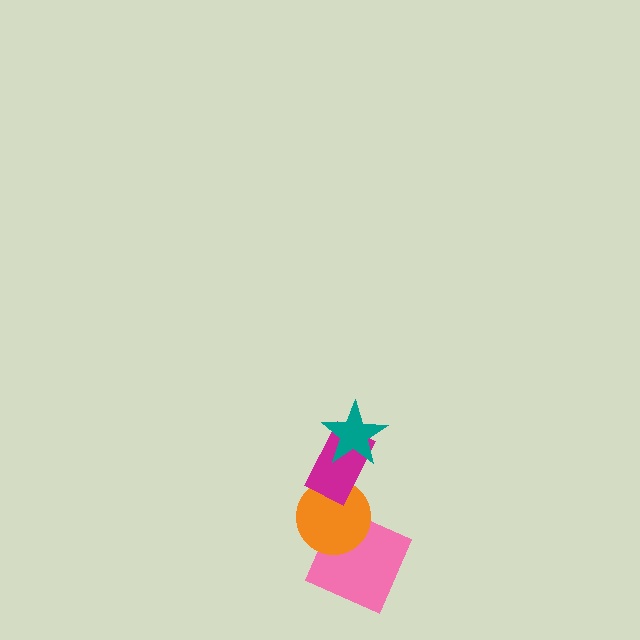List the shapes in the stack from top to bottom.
From top to bottom: the teal star, the magenta rectangle, the orange circle, the pink square.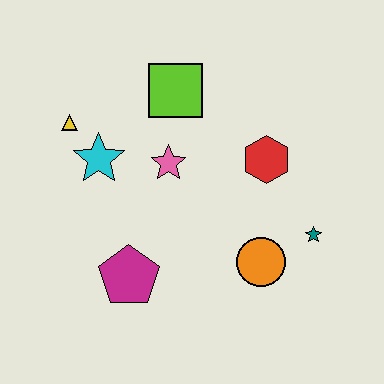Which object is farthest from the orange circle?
The yellow triangle is farthest from the orange circle.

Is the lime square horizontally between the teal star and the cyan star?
Yes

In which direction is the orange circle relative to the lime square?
The orange circle is below the lime square.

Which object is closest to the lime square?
The pink star is closest to the lime square.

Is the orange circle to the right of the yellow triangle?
Yes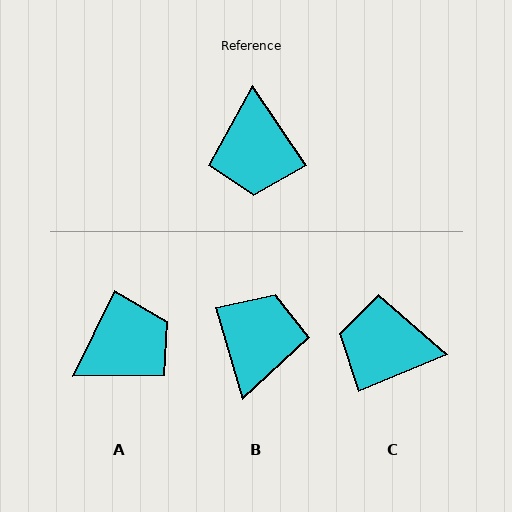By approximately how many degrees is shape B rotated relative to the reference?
Approximately 162 degrees counter-clockwise.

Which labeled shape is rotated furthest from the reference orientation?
B, about 162 degrees away.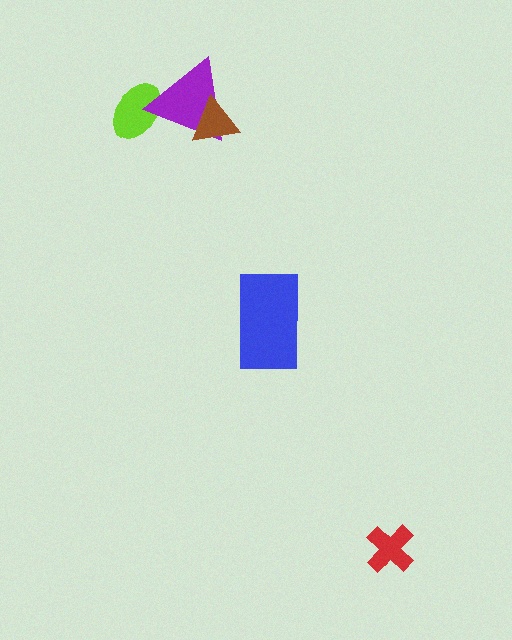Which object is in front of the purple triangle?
The brown triangle is in front of the purple triangle.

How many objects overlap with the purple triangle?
2 objects overlap with the purple triangle.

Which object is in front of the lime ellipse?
The purple triangle is in front of the lime ellipse.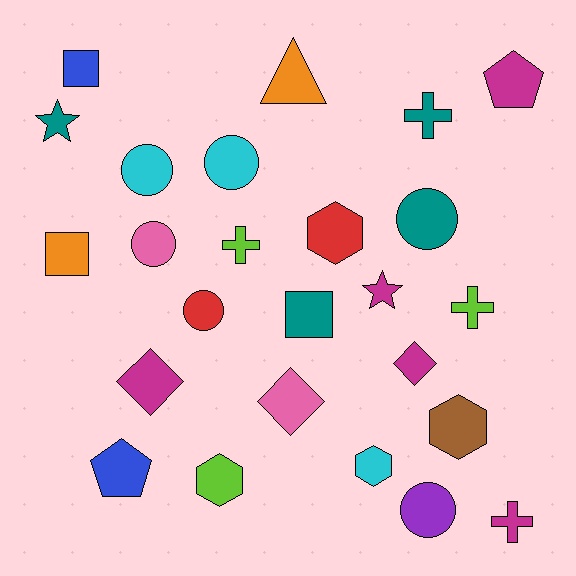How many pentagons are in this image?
There are 2 pentagons.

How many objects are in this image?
There are 25 objects.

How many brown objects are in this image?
There is 1 brown object.